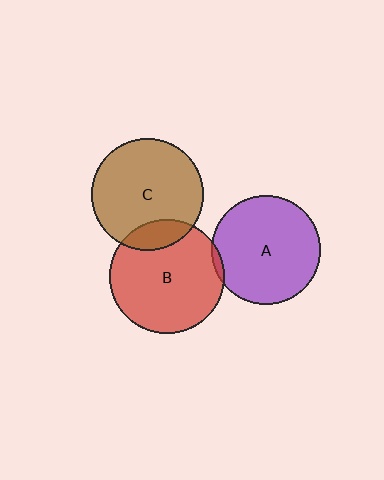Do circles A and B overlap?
Yes.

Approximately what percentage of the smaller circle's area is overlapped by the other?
Approximately 5%.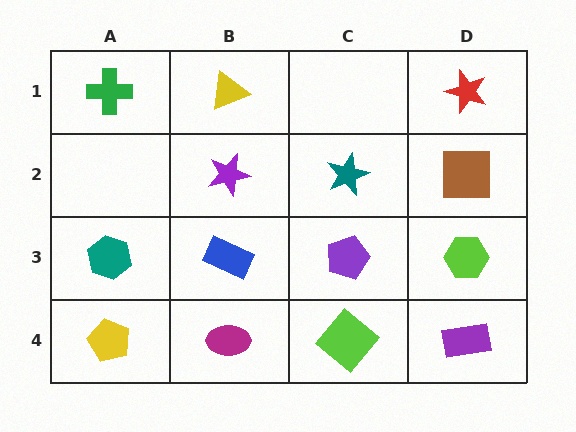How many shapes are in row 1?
3 shapes.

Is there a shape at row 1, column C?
No, that cell is empty.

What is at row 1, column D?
A red star.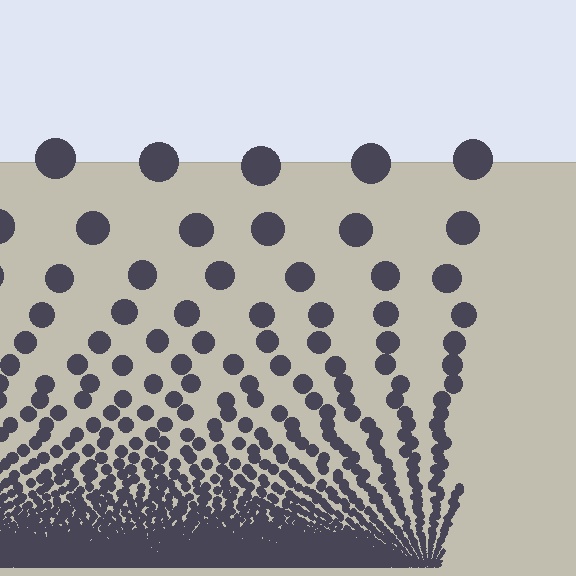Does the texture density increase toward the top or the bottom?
Density increases toward the bottom.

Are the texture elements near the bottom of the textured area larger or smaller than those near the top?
Smaller. The gradient is inverted — elements near the bottom are smaller and denser.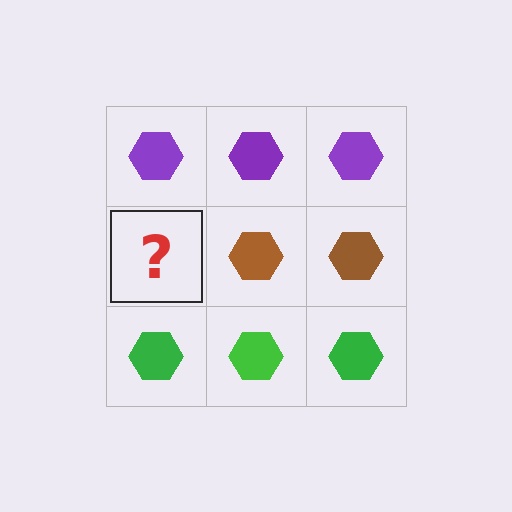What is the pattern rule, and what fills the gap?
The rule is that each row has a consistent color. The gap should be filled with a brown hexagon.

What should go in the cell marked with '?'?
The missing cell should contain a brown hexagon.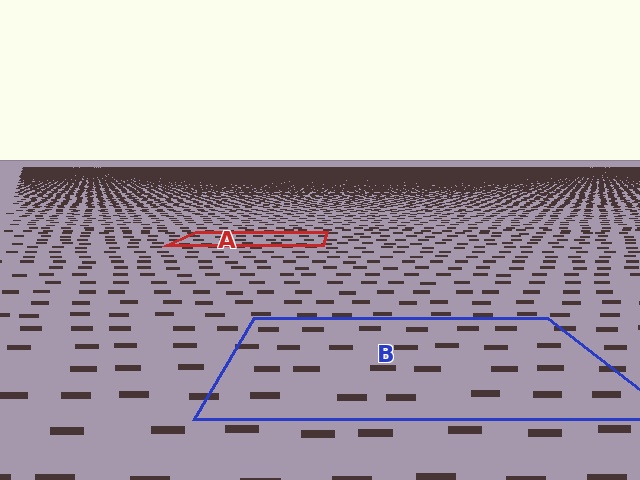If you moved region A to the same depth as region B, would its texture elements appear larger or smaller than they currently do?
They would appear larger. At a closer depth, the same texture elements are projected at a bigger on-screen size.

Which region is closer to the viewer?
Region B is closer. The texture elements there are larger and more spread out.